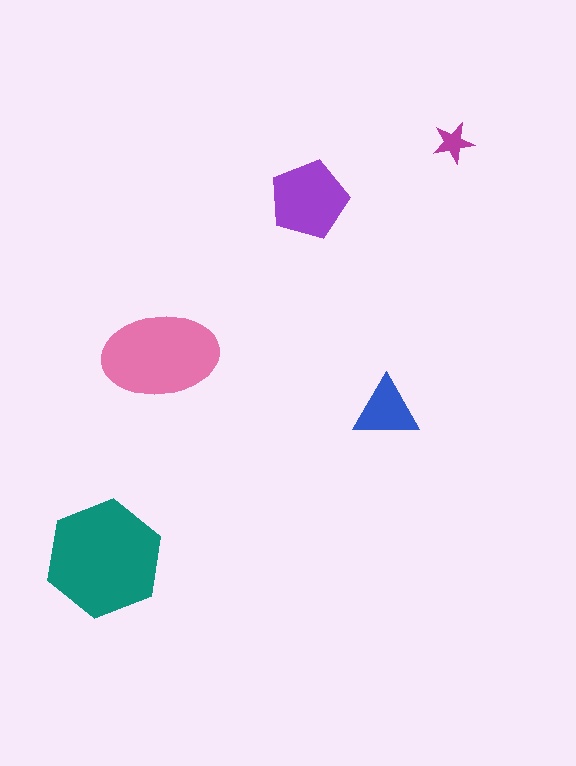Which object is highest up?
The magenta star is topmost.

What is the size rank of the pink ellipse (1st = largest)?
2nd.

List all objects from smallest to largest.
The magenta star, the blue triangle, the purple pentagon, the pink ellipse, the teal hexagon.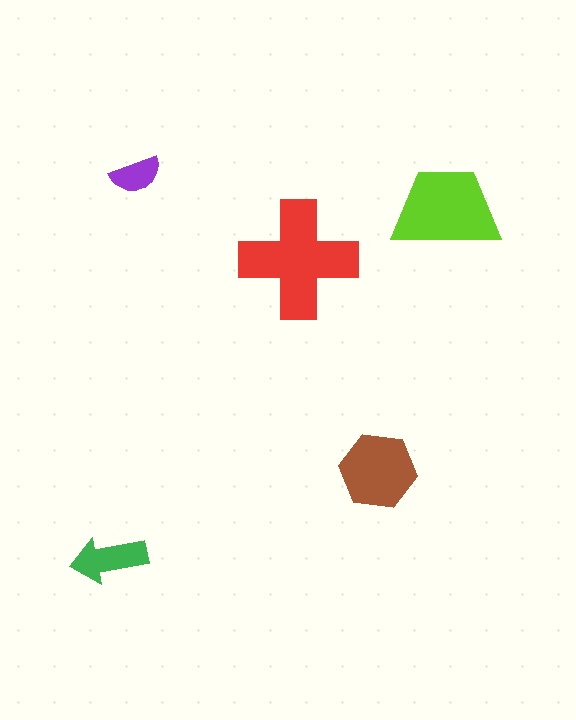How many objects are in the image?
There are 5 objects in the image.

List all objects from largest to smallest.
The red cross, the lime trapezoid, the brown hexagon, the green arrow, the purple semicircle.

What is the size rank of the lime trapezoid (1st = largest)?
2nd.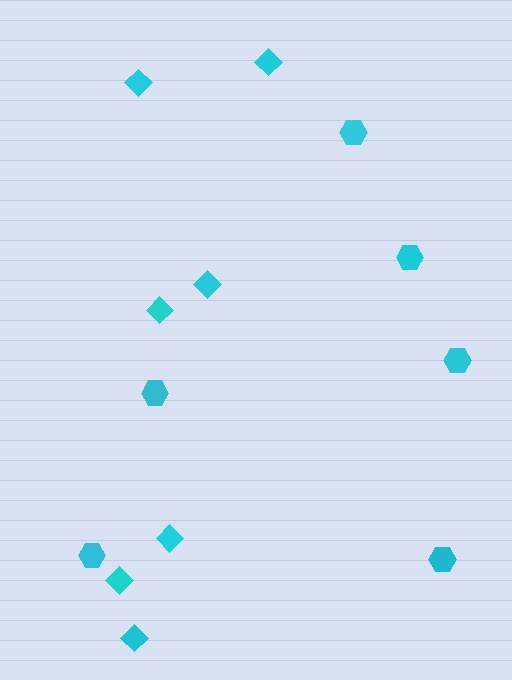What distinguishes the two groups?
There are 2 groups: one group of diamonds (7) and one group of hexagons (6).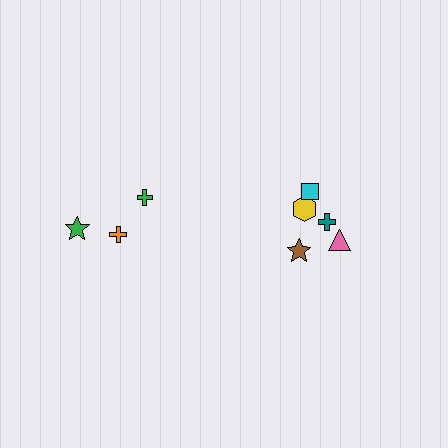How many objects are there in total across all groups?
There are 8 objects.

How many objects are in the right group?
There are 5 objects.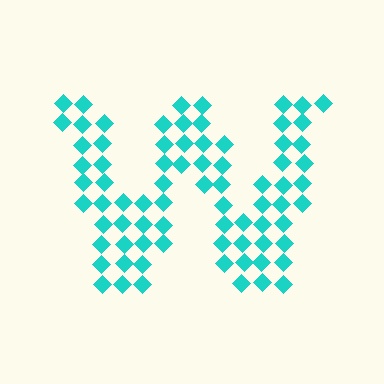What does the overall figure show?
The overall figure shows the letter W.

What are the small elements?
The small elements are diamonds.